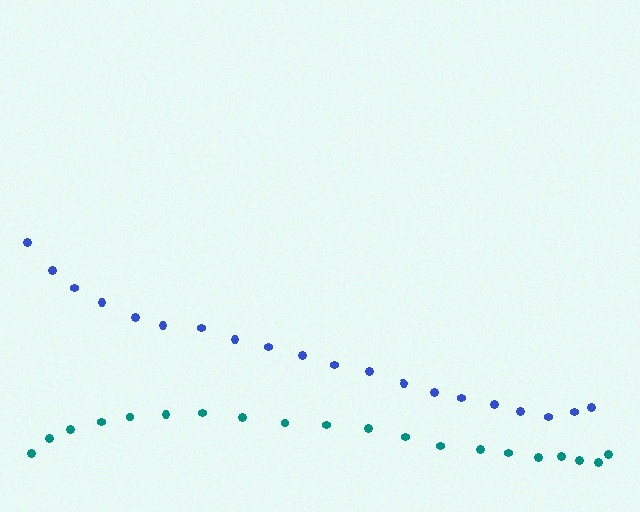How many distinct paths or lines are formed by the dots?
There are 2 distinct paths.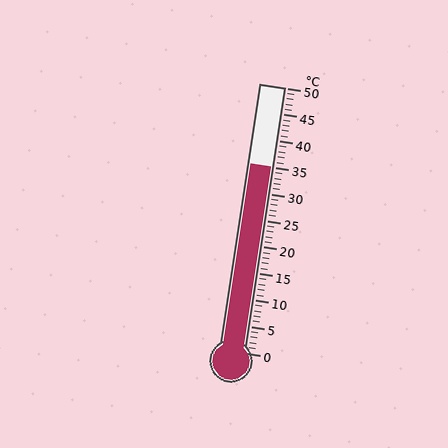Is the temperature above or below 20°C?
The temperature is above 20°C.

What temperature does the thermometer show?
The thermometer shows approximately 35°C.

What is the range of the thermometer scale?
The thermometer scale ranges from 0°C to 50°C.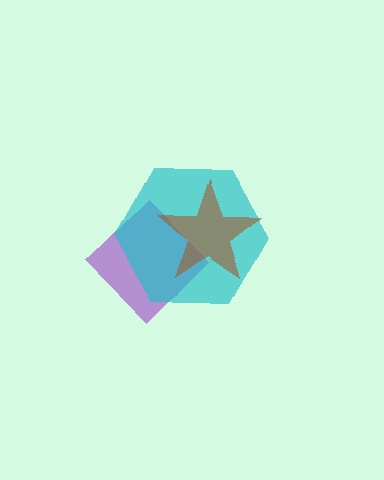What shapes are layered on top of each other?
The layered shapes are: a purple diamond, a cyan hexagon, a brown star.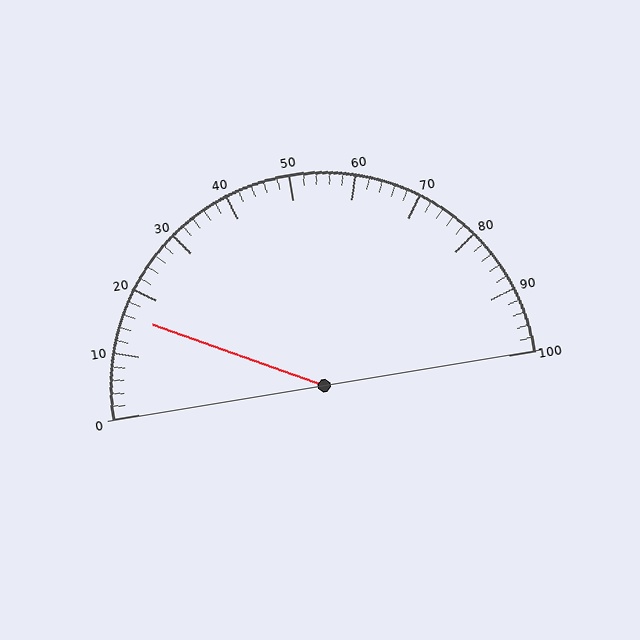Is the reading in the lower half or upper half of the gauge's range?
The reading is in the lower half of the range (0 to 100).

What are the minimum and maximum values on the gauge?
The gauge ranges from 0 to 100.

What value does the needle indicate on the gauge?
The needle indicates approximately 16.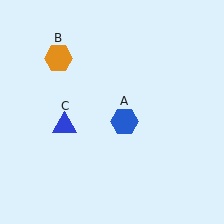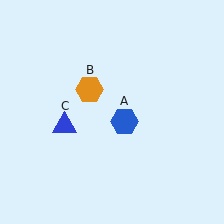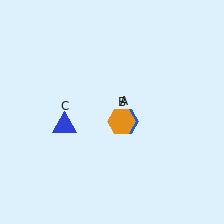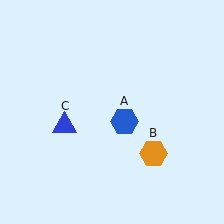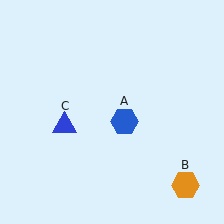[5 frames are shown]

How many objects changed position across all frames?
1 object changed position: orange hexagon (object B).